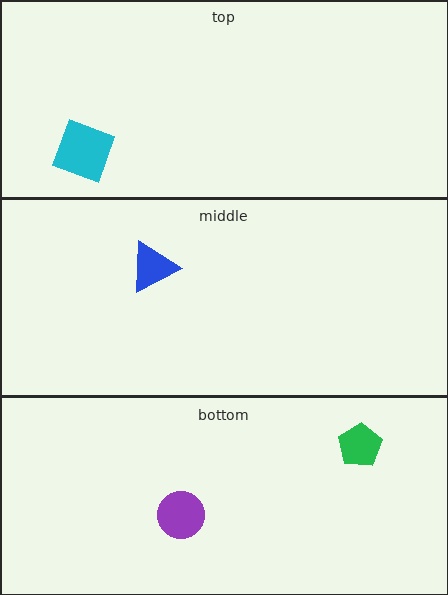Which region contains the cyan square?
The top region.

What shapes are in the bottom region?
The purple circle, the green pentagon.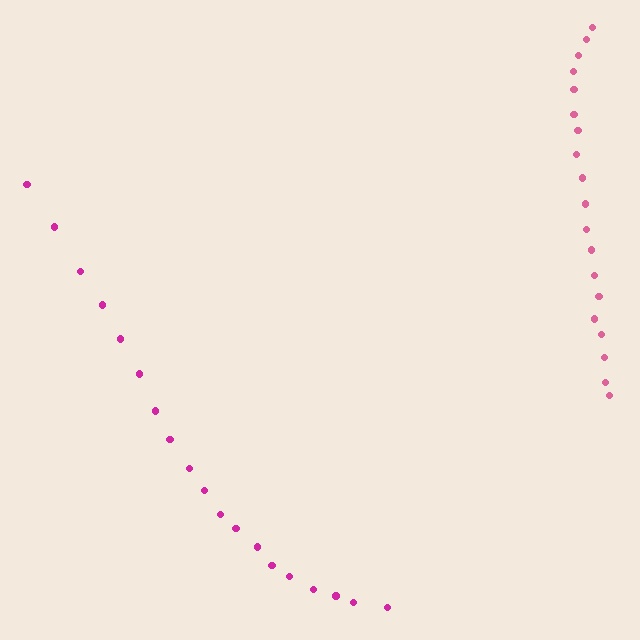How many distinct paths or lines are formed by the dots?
There are 2 distinct paths.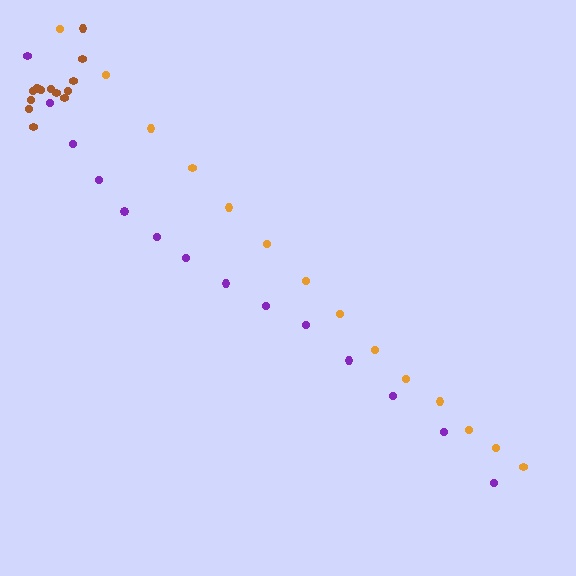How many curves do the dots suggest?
There are 3 distinct paths.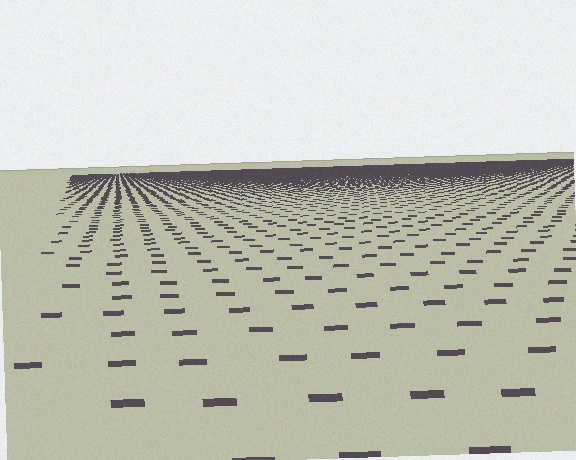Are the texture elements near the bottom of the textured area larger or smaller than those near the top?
Larger. Near the bottom, elements are closer to the viewer and appear at a bigger on-screen size.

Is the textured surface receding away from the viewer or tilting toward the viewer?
The surface is receding away from the viewer. Texture elements get smaller and denser toward the top.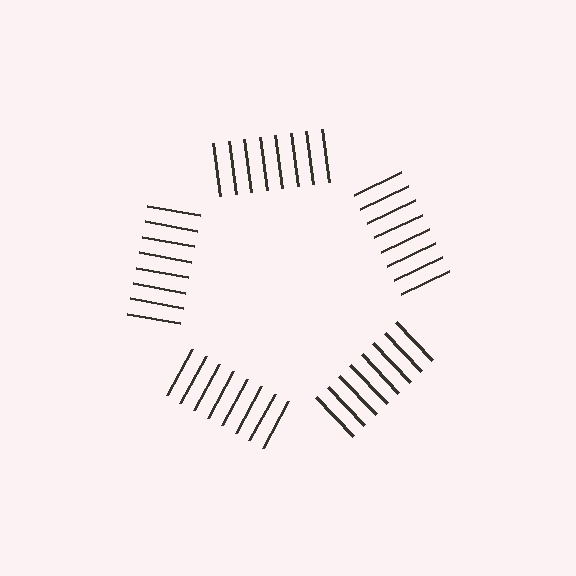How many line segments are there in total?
40 — 8 along each of the 5 edges.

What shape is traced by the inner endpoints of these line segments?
An illusory pentagon — the line segments terminate on its edges but no continuous stroke is drawn.